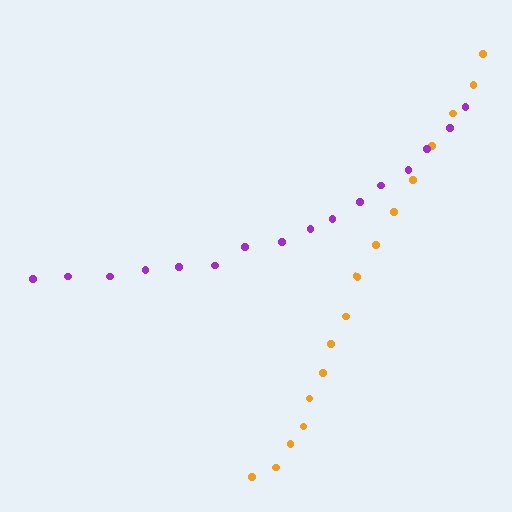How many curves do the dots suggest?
There are 2 distinct paths.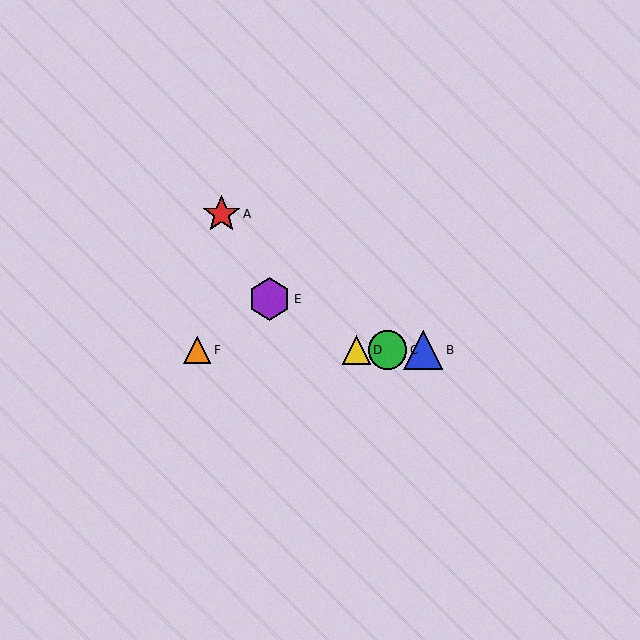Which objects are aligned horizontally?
Objects B, C, D, F are aligned horizontally.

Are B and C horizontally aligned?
Yes, both are at y≈350.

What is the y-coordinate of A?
Object A is at y≈214.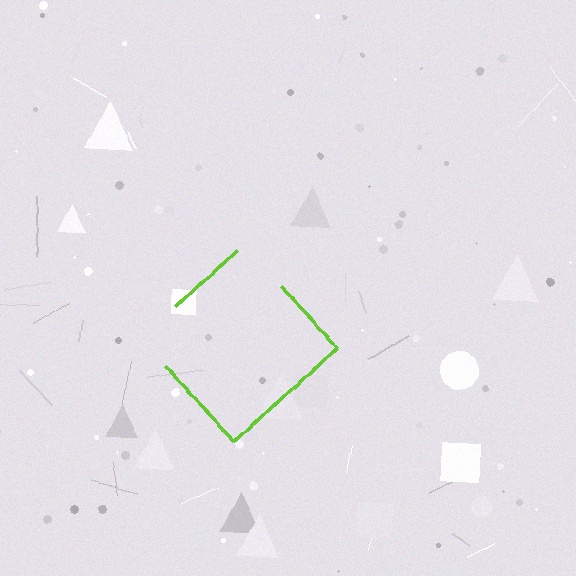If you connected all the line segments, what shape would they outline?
They would outline a diamond.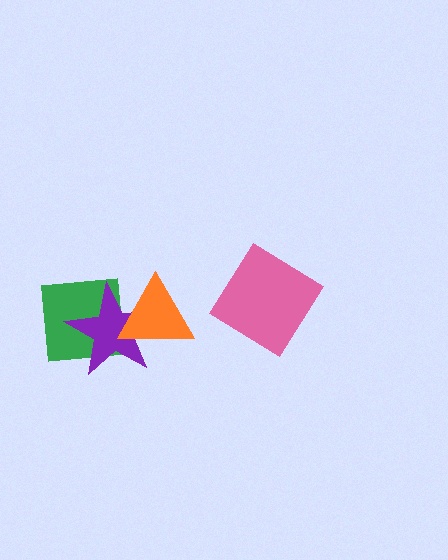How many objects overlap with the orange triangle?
2 objects overlap with the orange triangle.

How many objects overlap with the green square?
2 objects overlap with the green square.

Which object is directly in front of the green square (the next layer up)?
The purple star is directly in front of the green square.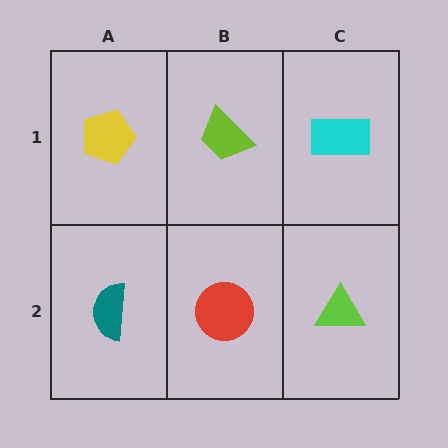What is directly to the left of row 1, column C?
A lime trapezoid.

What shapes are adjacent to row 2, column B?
A lime trapezoid (row 1, column B), a teal semicircle (row 2, column A), a lime triangle (row 2, column C).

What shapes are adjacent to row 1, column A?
A teal semicircle (row 2, column A), a lime trapezoid (row 1, column B).